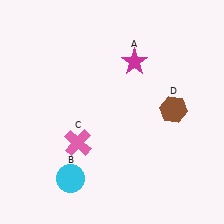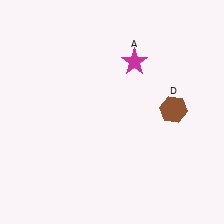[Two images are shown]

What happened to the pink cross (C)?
The pink cross (C) was removed in Image 2. It was in the bottom-left area of Image 1.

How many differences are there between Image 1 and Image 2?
There are 2 differences between the two images.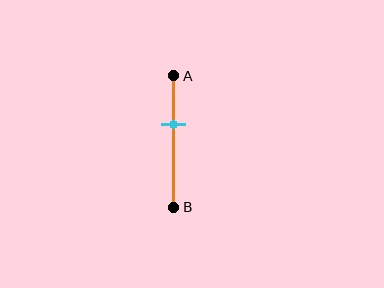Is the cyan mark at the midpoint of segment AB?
No, the mark is at about 35% from A, not at the 50% midpoint.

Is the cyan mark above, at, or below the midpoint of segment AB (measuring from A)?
The cyan mark is above the midpoint of segment AB.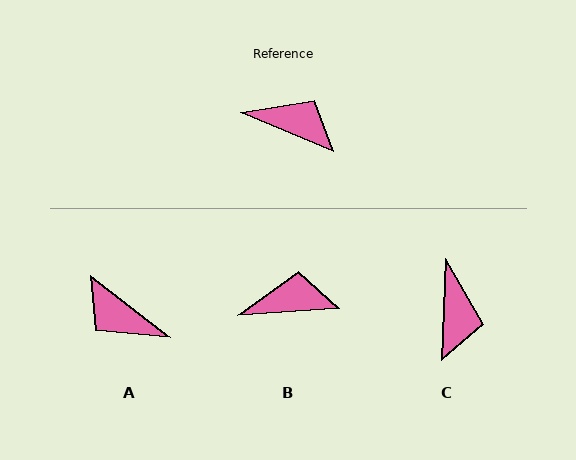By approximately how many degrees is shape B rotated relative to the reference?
Approximately 27 degrees counter-clockwise.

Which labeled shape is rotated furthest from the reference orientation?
A, about 165 degrees away.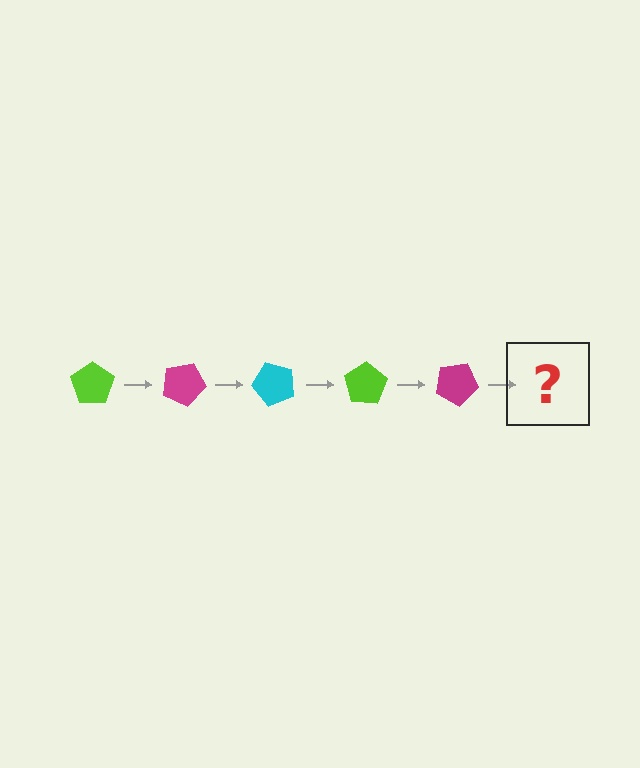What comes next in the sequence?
The next element should be a cyan pentagon, rotated 125 degrees from the start.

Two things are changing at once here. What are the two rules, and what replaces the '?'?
The two rules are that it rotates 25 degrees each step and the color cycles through lime, magenta, and cyan. The '?' should be a cyan pentagon, rotated 125 degrees from the start.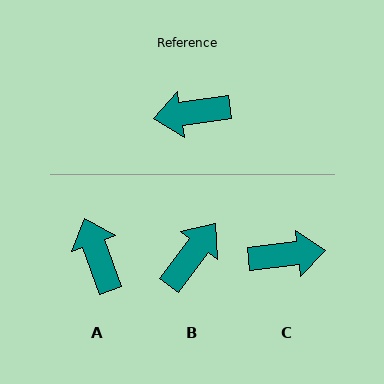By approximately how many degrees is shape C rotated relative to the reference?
Approximately 177 degrees counter-clockwise.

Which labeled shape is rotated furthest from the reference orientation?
C, about 177 degrees away.